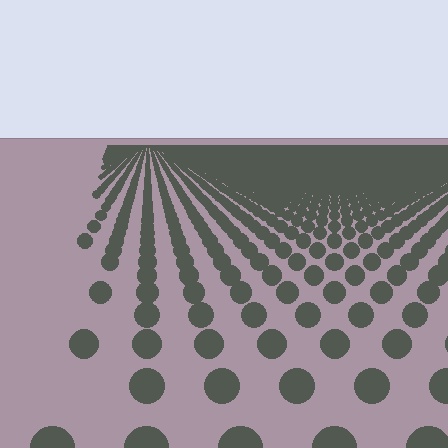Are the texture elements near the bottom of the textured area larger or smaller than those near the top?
Larger. Near the bottom, elements are closer to the viewer and appear at a bigger on-screen size.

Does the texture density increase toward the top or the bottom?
Density increases toward the top.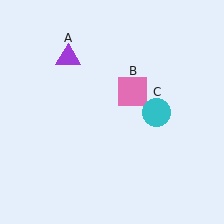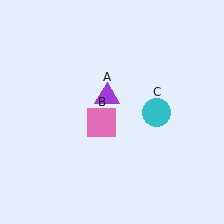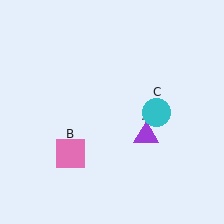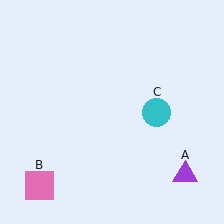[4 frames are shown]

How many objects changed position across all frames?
2 objects changed position: purple triangle (object A), pink square (object B).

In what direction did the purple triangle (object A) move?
The purple triangle (object A) moved down and to the right.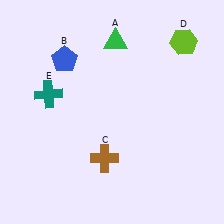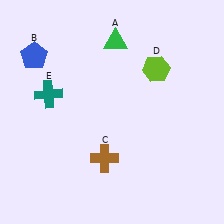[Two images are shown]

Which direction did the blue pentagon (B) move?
The blue pentagon (B) moved left.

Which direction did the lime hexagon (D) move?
The lime hexagon (D) moved left.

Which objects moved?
The objects that moved are: the blue pentagon (B), the lime hexagon (D).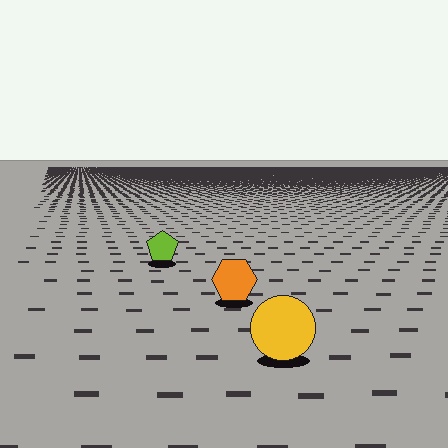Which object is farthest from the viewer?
The lime pentagon is farthest from the viewer. It appears smaller and the ground texture around it is denser.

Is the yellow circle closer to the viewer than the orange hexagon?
Yes. The yellow circle is closer — you can tell from the texture gradient: the ground texture is coarser near it.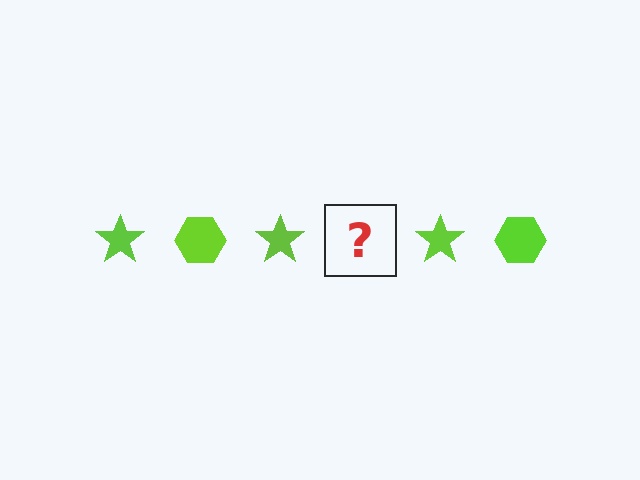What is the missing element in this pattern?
The missing element is a lime hexagon.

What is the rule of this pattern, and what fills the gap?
The rule is that the pattern cycles through star, hexagon shapes in lime. The gap should be filled with a lime hexagon.